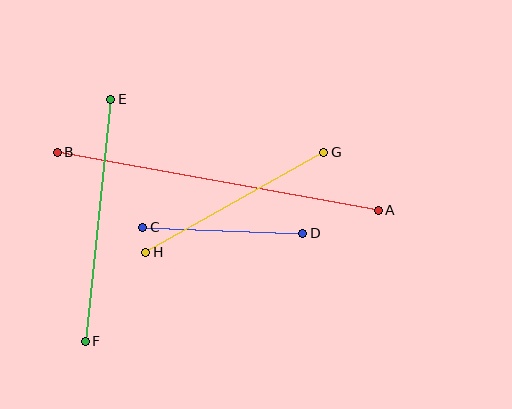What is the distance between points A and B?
The distance is approximately 326 pixels.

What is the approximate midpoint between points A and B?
The midpoint is at approximately (218, 181) pixels.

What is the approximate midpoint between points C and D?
The midpoint is at approximately (223, 230) pixels.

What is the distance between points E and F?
The distance is approximately 243 pixels.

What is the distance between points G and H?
The distance is approximately 204 pixels.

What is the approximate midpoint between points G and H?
The midpoint is at approximately (235, 202) pixels.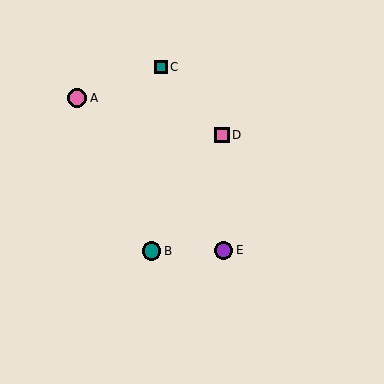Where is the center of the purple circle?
The center of the purple circle is at (224, 250).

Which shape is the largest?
The pink circle (labeled A) is the largest.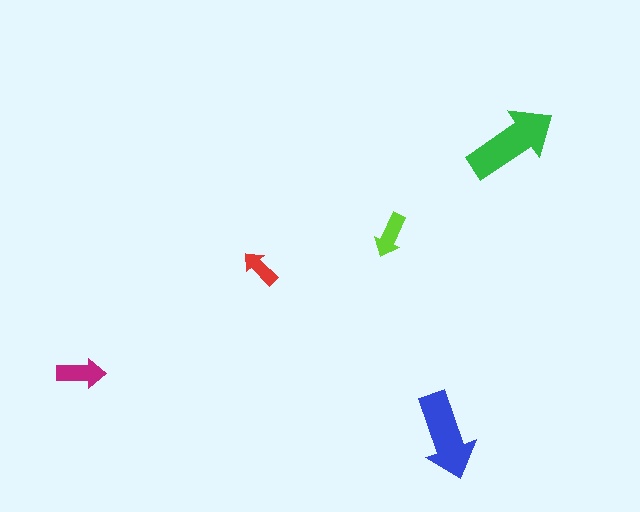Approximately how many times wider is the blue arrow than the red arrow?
About 2 times wider.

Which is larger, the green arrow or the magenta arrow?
The green one.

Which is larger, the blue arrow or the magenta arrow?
The blue one.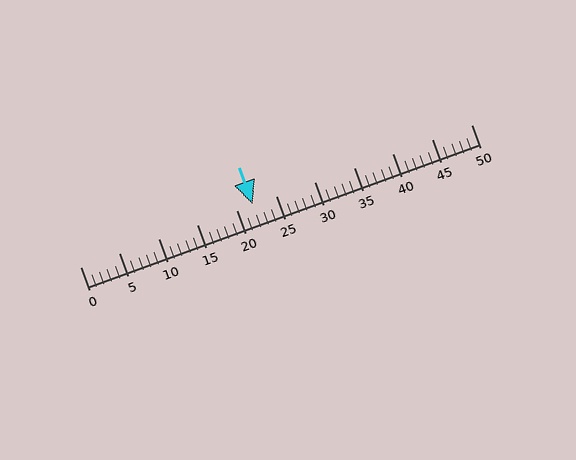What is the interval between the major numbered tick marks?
The major tick marks are spaced 5 units apart.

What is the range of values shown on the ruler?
The ruler shows values from 0 to 50.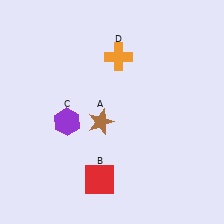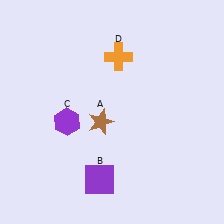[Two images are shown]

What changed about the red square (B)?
In Image 1, B is red. In Image 2, it changed to purple.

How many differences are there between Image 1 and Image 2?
There is 1 difference between the two images.